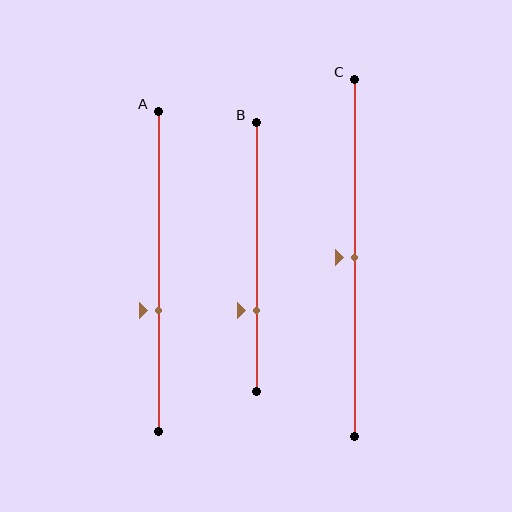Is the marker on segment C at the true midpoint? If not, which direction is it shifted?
Yes, the marker on segment C is at the true midpoint.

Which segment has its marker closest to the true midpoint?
Segment C has its marker closest to the true midpoint.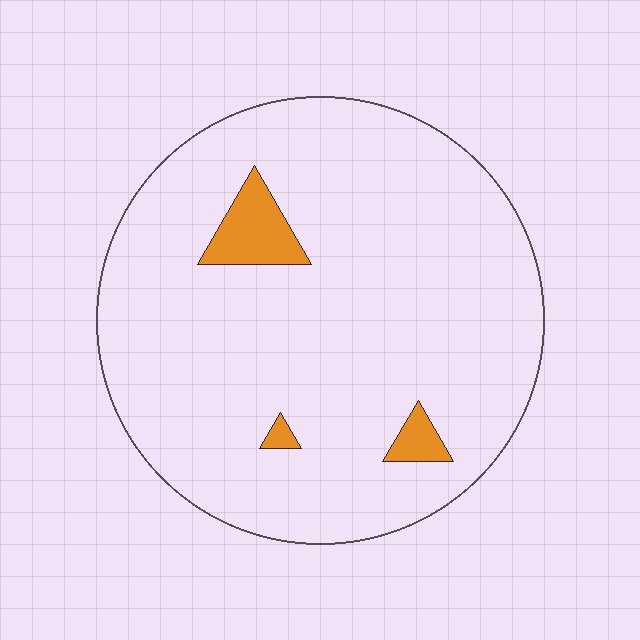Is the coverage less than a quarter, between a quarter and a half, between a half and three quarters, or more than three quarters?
Less than a quarter.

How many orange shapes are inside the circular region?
3.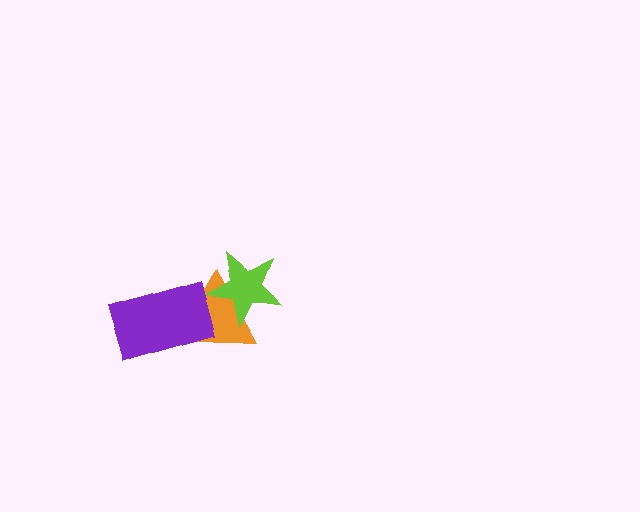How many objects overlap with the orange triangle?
2 objects overlap with the orange triangle.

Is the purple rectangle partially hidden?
No, no other shape covers it.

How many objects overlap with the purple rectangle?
1 object overlaps with the purple rectangle.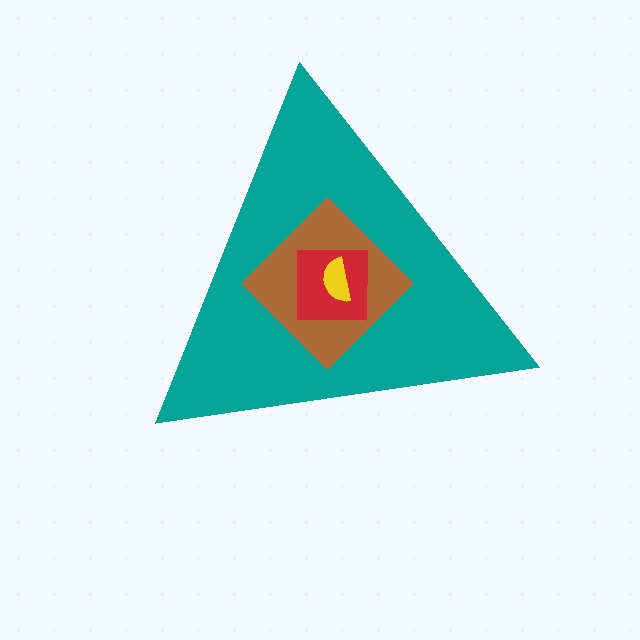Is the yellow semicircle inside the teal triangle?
Yes.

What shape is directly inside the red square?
The yellow semicircle.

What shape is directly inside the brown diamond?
The red square.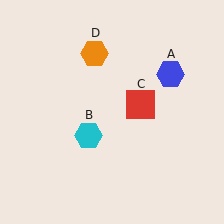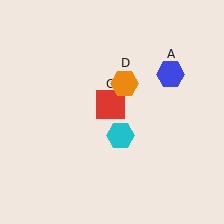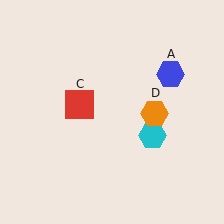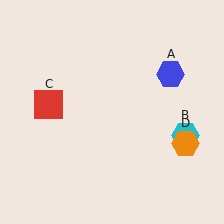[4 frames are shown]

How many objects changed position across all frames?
3 objects changed position: cyan hexagon (object B), red square (object C), orange hexagon (object D).